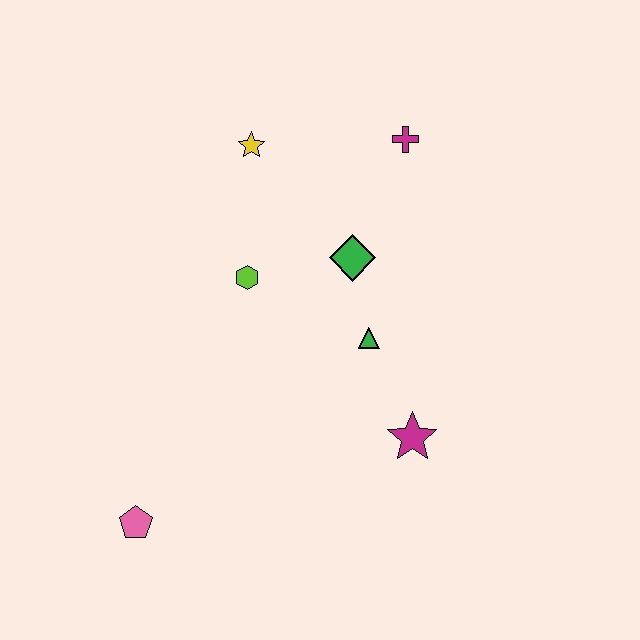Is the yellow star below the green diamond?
No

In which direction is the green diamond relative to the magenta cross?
The green diamond is below the magenta cross.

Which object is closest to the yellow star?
The lime hexagon is closest to the yellow star.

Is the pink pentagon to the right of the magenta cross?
No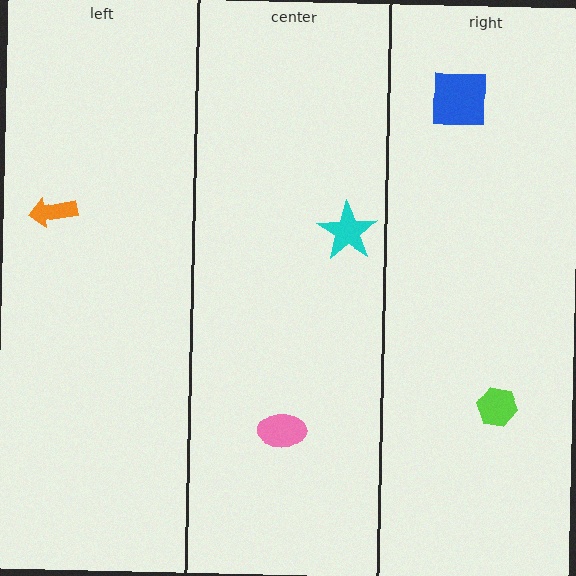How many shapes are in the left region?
1.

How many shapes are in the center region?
2.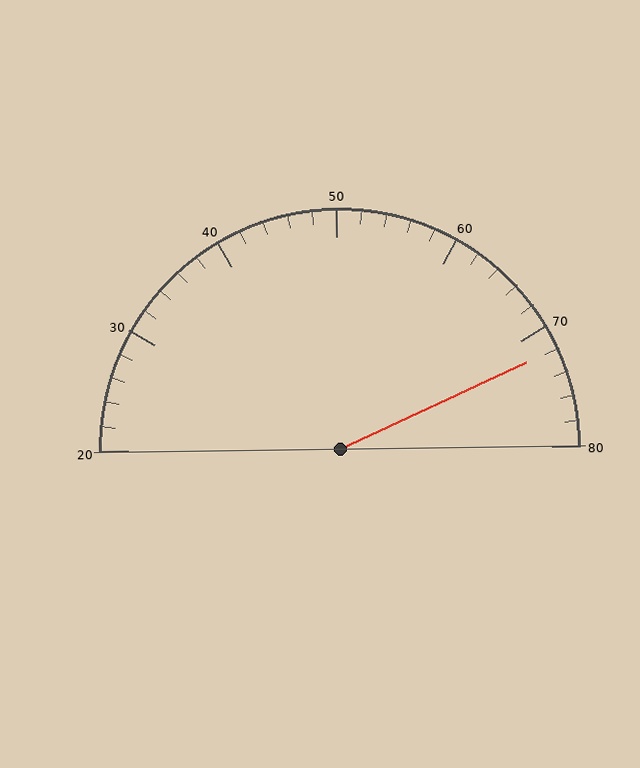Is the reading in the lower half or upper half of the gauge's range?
The reading is in the upper half of the range (20 to 80).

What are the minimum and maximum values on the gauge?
The gauge ranges from 20 to 80.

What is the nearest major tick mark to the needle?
The nearest major tick mark is 70.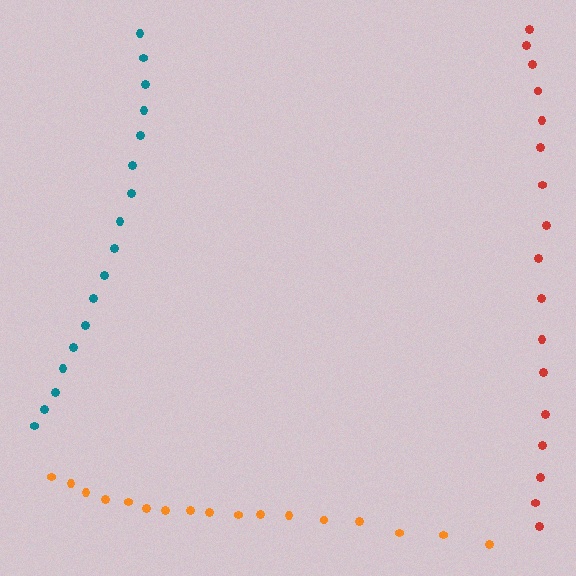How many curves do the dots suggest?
There are 3 distinct paths.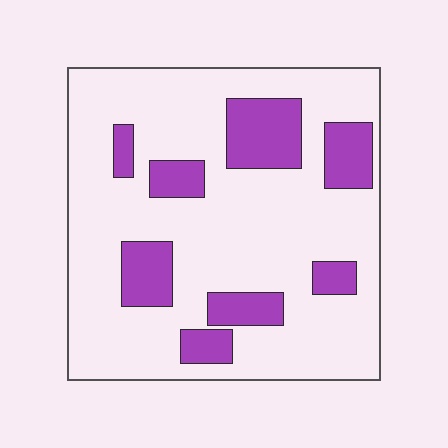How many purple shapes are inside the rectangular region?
8.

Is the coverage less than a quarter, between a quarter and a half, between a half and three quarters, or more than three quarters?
Less than a quarter.